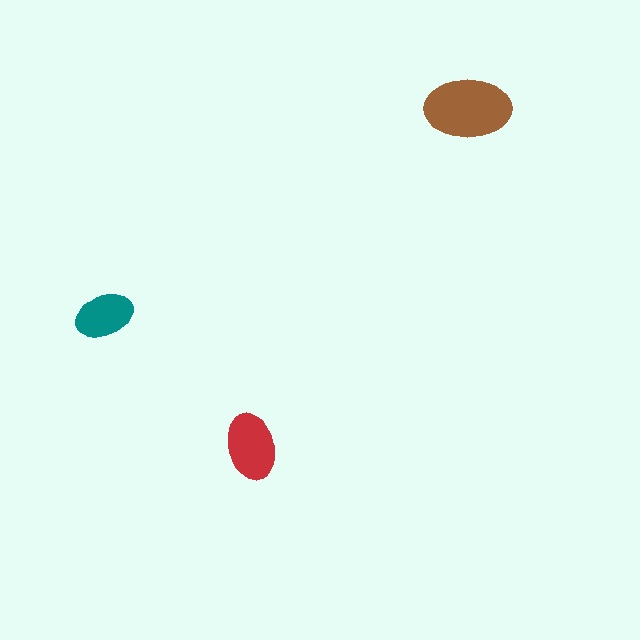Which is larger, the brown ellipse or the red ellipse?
The brown one.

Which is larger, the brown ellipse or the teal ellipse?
The brown one.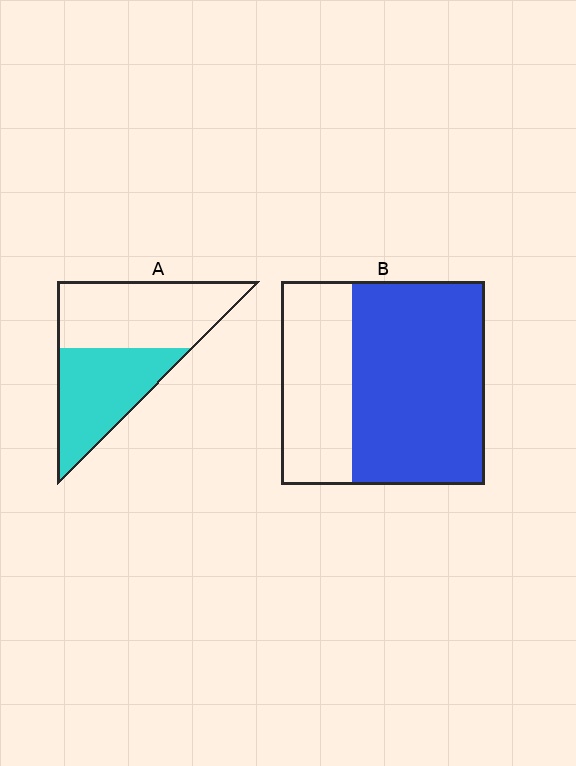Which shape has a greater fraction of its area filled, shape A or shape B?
Shape B.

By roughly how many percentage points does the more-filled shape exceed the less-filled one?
By roughly 20 percentage points (B over A).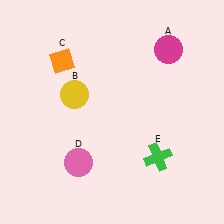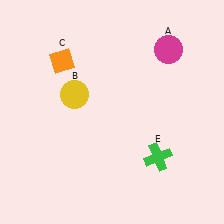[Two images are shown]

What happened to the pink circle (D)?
The pink circle (D) was removed in Image 2. It was in the bottom-left area of Image 1.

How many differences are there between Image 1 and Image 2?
There is 1 difference between the two images.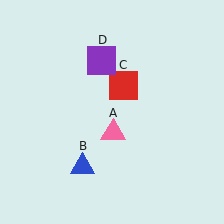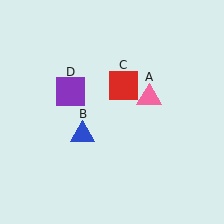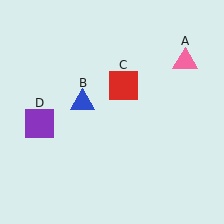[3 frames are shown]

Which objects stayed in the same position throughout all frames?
Red square (object C) remained stationary.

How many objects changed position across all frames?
3 objects changed position: pink triangle (object A), blue triangle (object B), purple square (object D).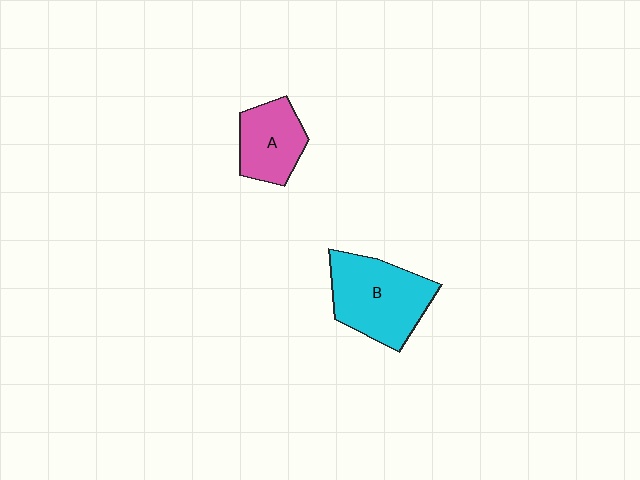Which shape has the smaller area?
Shape A (pink).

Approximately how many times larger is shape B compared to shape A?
Approximately 1.6 times.